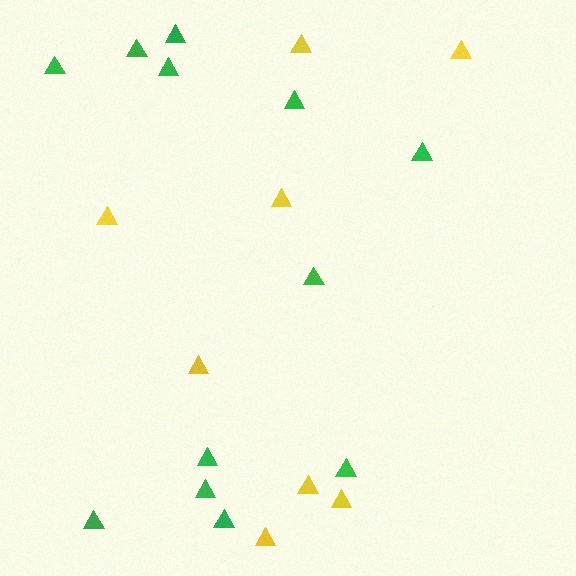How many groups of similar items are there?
There are 2 groups: one group of green triangles (12) and one group of yellow triangles (8).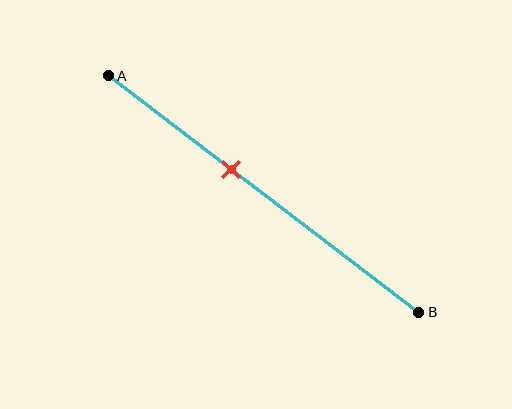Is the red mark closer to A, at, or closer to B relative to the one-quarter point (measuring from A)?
The red mark is closer to point B than the one-quarter point of segment AB.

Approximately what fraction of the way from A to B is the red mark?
The red mark is approximately 40% of the way from A to B.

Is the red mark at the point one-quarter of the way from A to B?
No, the mark is at about 40% from A, not at the 25% one-quarter point.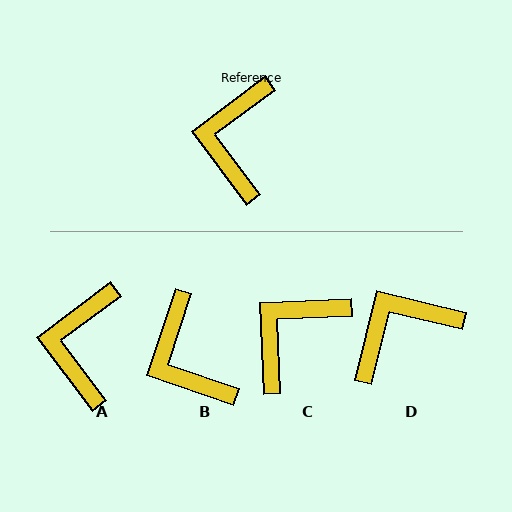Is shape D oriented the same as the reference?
No, it is off by about 51 degrees.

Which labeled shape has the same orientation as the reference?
A.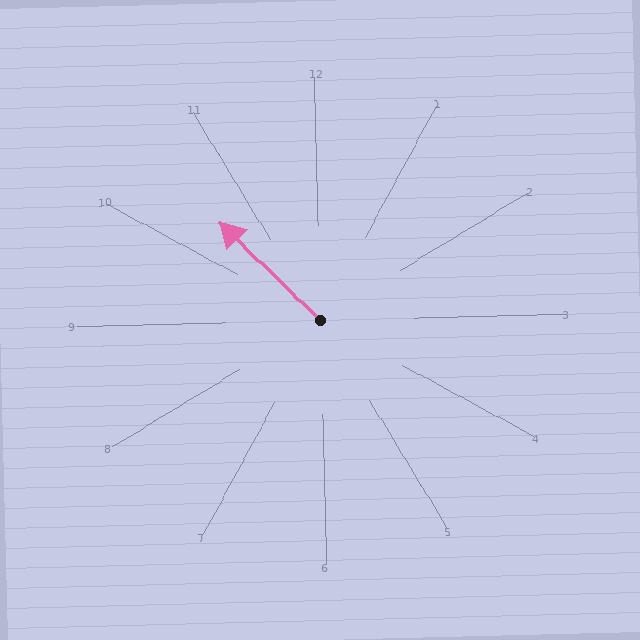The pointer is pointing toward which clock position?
Roughly 11 o'clock.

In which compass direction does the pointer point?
Northwest.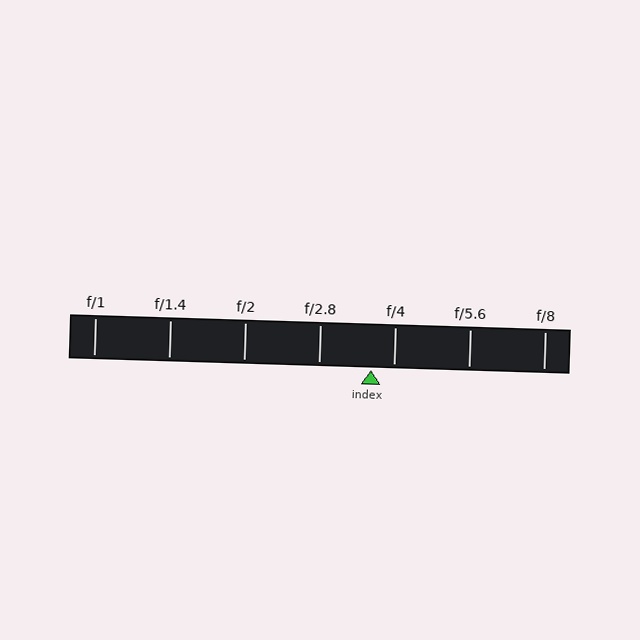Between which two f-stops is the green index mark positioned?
The index mark is between f/2.8 and f/4.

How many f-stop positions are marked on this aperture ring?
There are 7 f-stop positions marked.